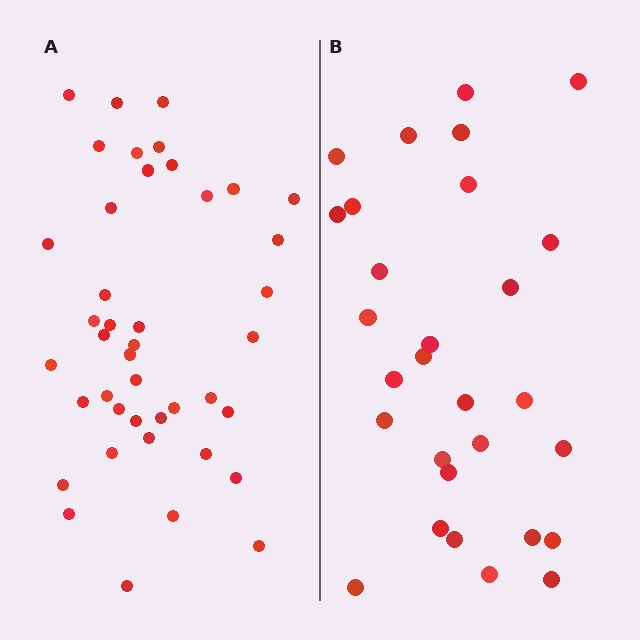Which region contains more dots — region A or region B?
Region A (the left region) has more dots.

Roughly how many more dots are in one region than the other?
Region A has approximately 15 more dots than region B.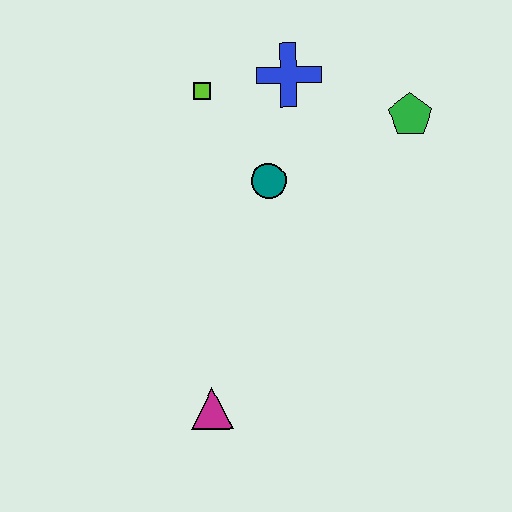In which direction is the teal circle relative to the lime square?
The teal circle is below the lime square.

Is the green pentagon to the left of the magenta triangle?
No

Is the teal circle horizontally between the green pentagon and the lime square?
Yes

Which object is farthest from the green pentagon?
The magenta triangle is farthest from the green pentagon.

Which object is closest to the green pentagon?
The blue cross is closest to the green pentagon.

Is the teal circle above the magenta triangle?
Yes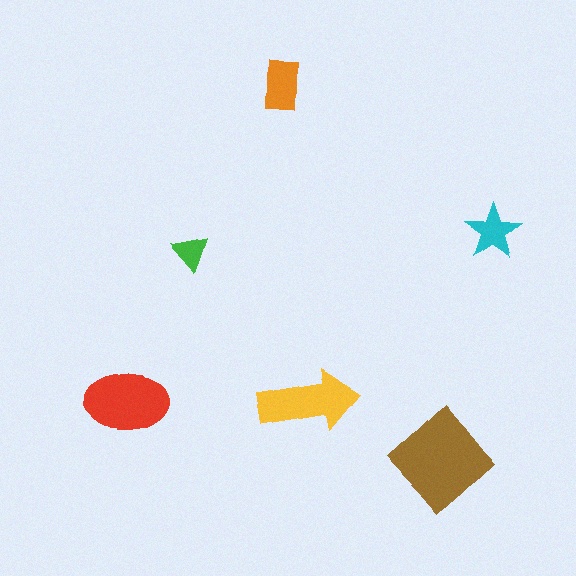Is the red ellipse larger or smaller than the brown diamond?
Smaller.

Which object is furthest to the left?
The red ellipse is leftmost.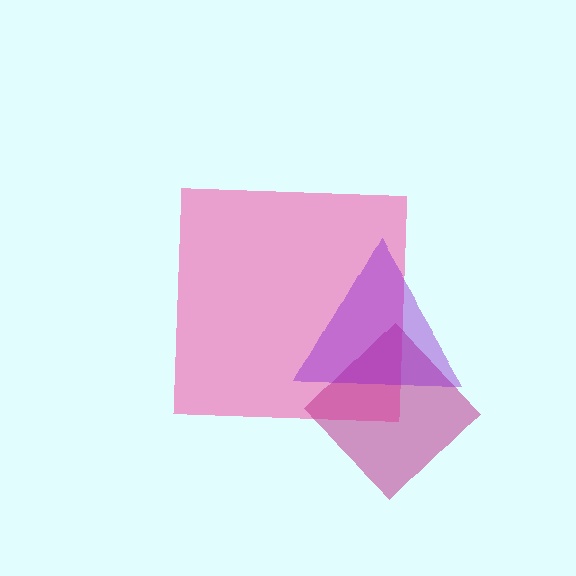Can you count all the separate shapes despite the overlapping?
Yes, there are 3 separate shapes.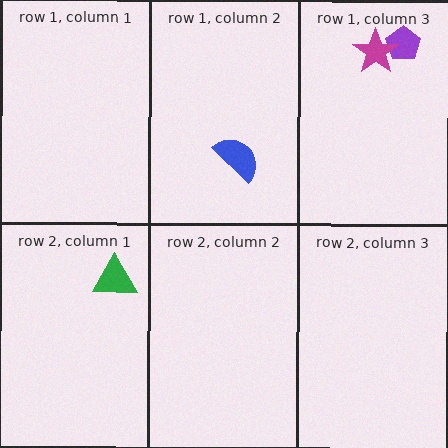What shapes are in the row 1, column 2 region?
The blue semicircle.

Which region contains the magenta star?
The row 1, column 3 region.